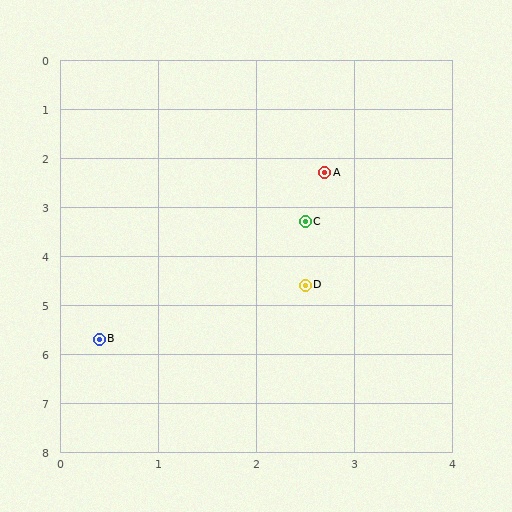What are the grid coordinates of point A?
Point A is at approximately (2.7, 2.3).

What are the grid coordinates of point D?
Point D is at approximately (2.5, 4.6).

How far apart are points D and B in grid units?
Points D and B are about 2.4 grid units apart.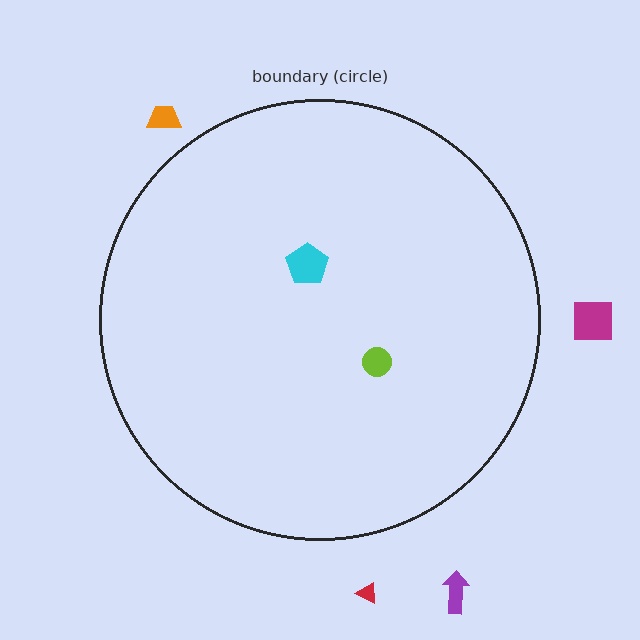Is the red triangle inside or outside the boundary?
Outside.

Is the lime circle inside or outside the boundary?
Inside.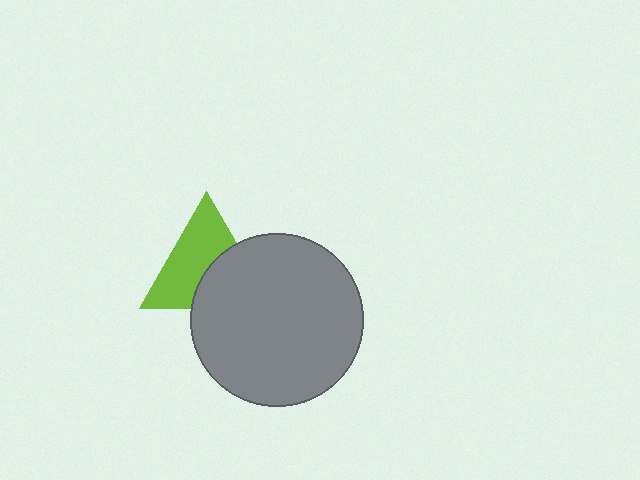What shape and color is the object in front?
The object in front is a gray circle.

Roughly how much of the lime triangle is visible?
About half of it is visible (roughly 59%).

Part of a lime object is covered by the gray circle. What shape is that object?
It is a triangle.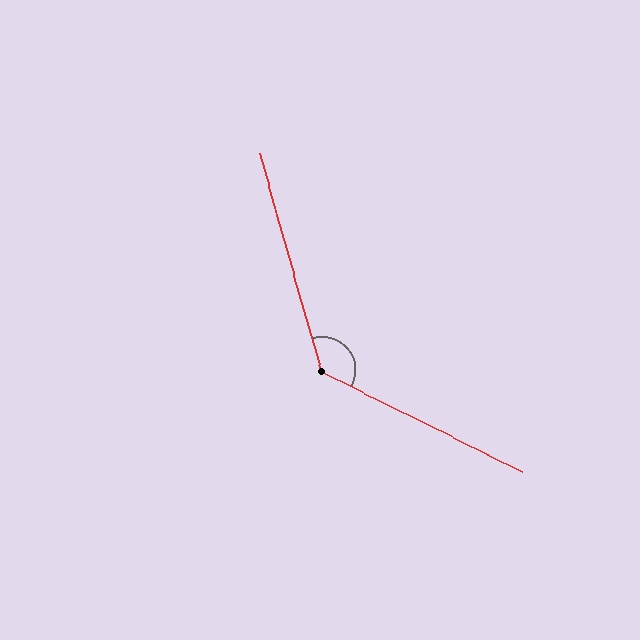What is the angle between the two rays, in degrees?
Approximately 132 degrees.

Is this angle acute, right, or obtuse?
It is obtuse.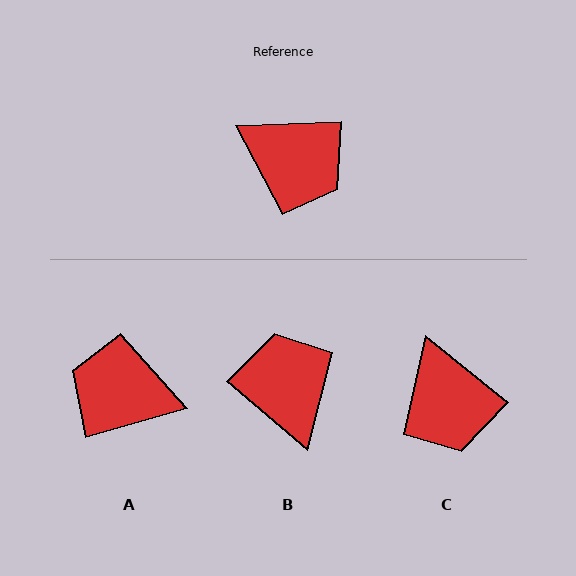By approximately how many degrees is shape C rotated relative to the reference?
Approximately 41 degrees clockwise.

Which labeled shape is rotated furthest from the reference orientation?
A, about 166 degrees away.